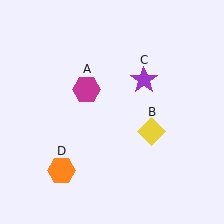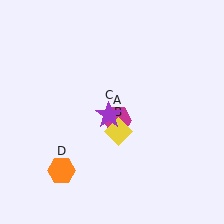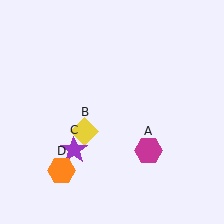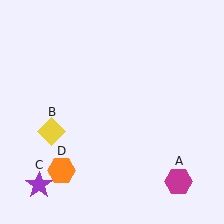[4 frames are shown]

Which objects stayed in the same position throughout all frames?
Orange hexagon (object D) remained stationary.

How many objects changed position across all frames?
3 objects changed position: magenta hexagon (object A), yellow diamond (object B), purple star (object C).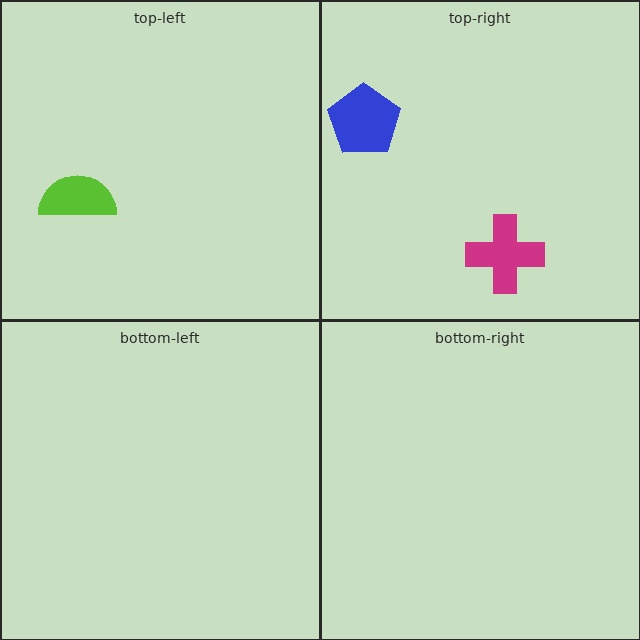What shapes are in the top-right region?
The magenta cross, the blue pentagon.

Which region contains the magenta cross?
The top-right region.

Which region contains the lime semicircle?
The top-left region.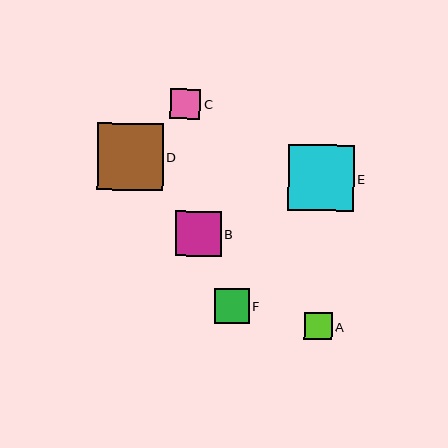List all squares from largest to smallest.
From largest to smallest: D, E, B, F, C, A.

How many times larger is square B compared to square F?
Square B is approximately 1.3 times the size of square F.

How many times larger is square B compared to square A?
Square B is approximately 1.7 times the size of square A.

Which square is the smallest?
Square A is the smallest with a size of approximately 27 pixels.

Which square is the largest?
Square D is the largest with a size of approximately 66 pixels.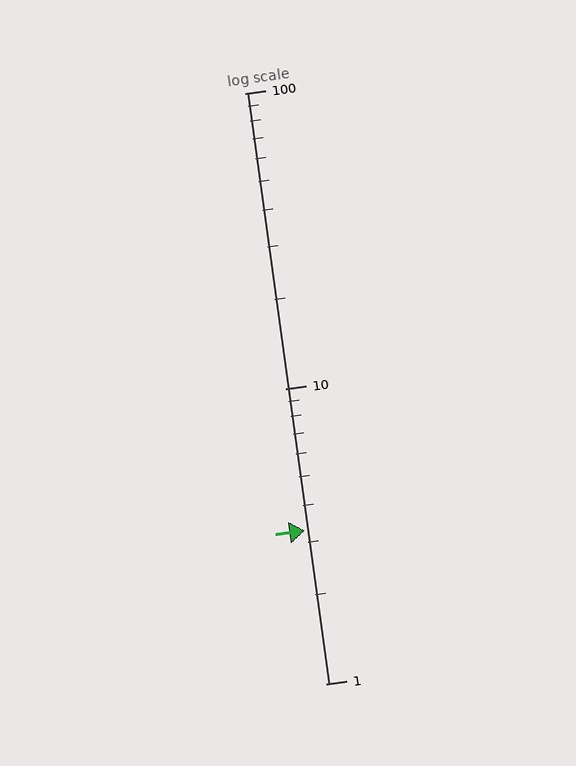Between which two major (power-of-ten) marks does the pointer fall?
The pointer is between 1 and 10.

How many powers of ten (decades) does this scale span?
The scale spans 2 decades, from 1 to 100.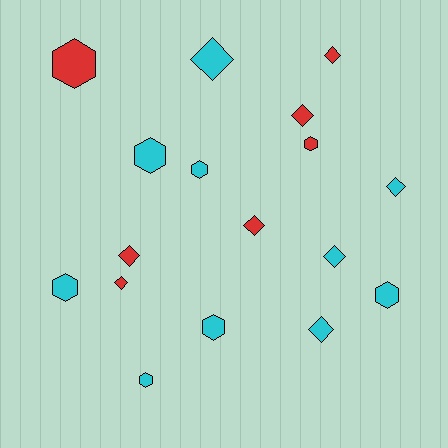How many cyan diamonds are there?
There are 4 cyan diamonds.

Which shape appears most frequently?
Diamond, with 9 objects.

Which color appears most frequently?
Cyan, with 10 objects.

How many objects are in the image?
There are 17 objects.